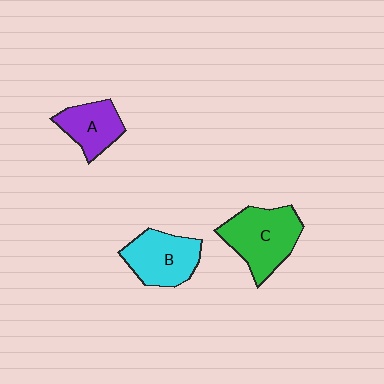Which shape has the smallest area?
Shape A (purple).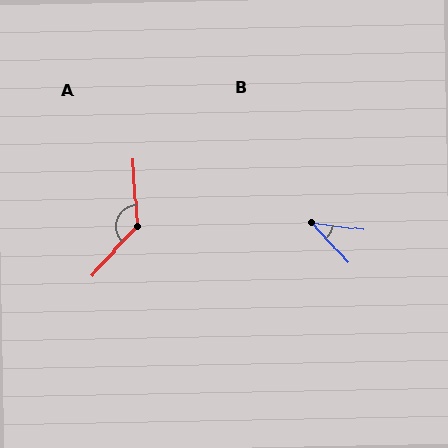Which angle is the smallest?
B, at approximately 40 degrees.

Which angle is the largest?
A, at approximately 133 degrees.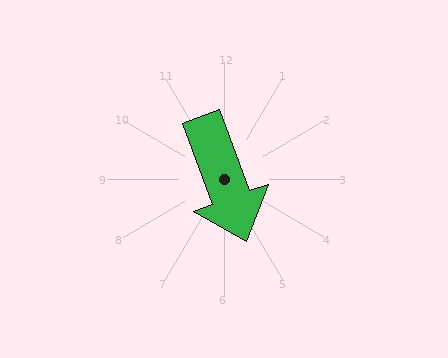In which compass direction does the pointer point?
South.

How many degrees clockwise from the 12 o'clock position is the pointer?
Approximately 160 degrees.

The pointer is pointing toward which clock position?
Roughly 5 o'clock.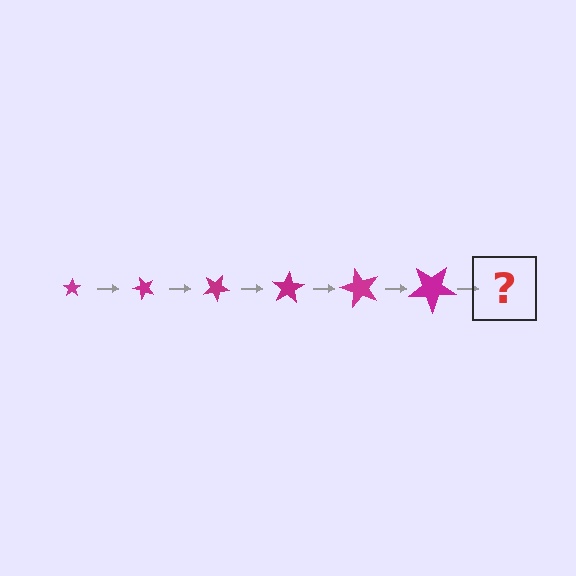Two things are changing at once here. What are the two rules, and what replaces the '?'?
The two rules are that the star grows larger each step and it rotates 50 degrees each step. The '?' should be a star, larger than the previous one and rotated 300 degrees from the start.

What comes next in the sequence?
The next element should be a star, larger than the previous one and rotated 300 degrees from the start.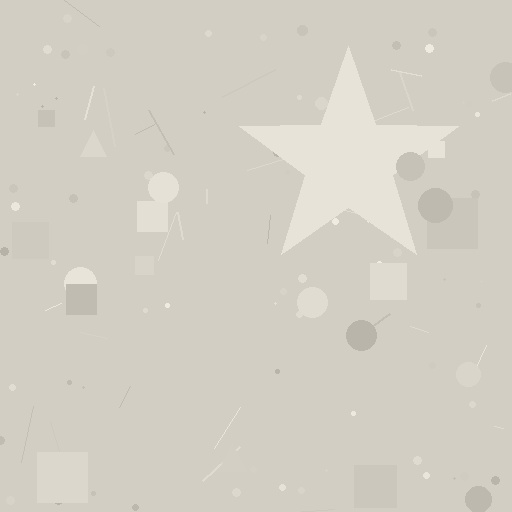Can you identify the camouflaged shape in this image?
The camouflaged shape is a star.